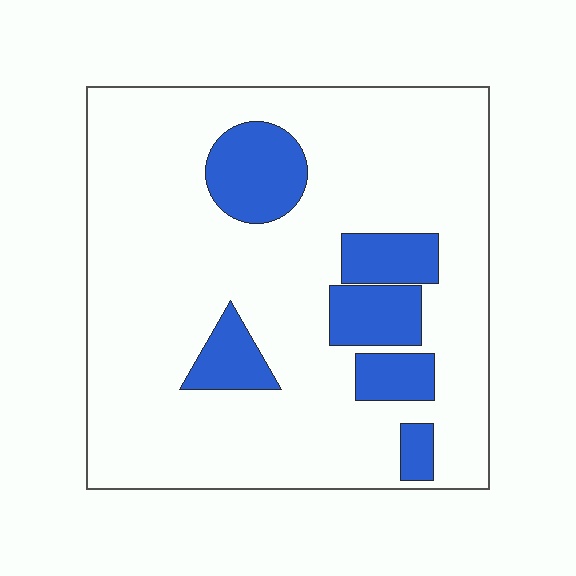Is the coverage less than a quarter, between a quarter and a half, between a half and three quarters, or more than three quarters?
Less than a quarter.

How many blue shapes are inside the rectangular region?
6.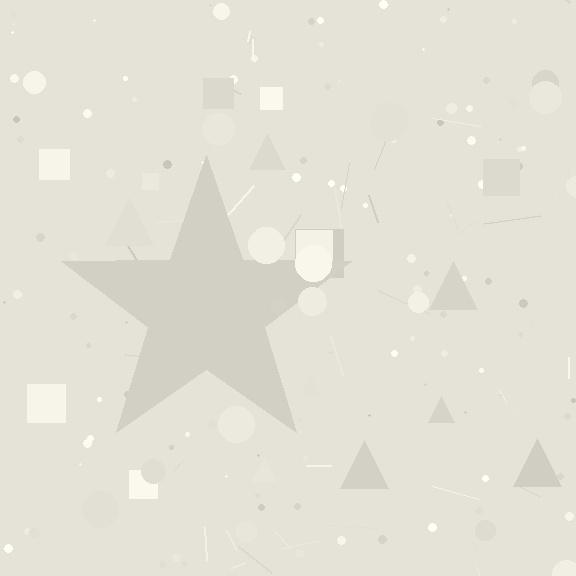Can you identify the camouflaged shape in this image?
The camouflaged shape is a star.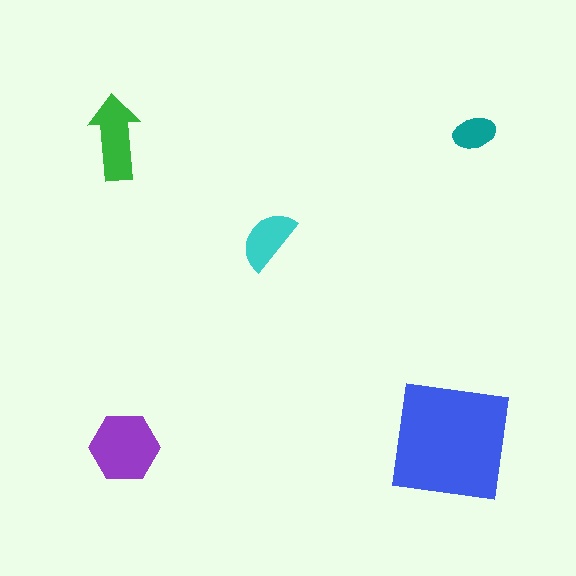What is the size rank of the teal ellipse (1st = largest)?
5th.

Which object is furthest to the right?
The teal ellipse is rightmost.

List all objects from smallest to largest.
The teal ellipse, the cyan semicircle, the green arrow, the purple hexagon, the blue square.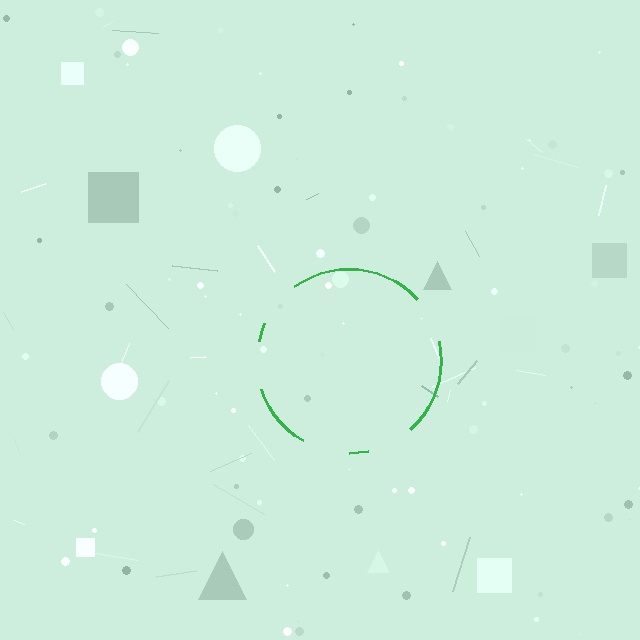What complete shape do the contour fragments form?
The contour fragments form a circle.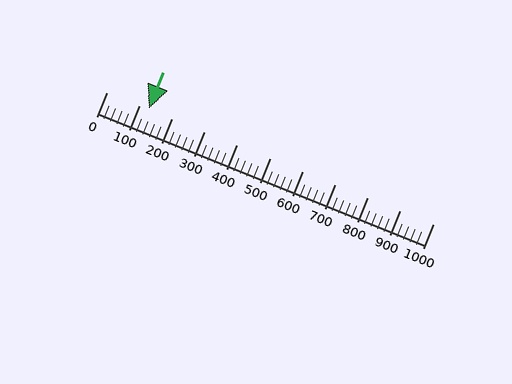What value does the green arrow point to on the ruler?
The green arrow points to approximately 128.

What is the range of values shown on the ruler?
The ruler shows values from 0 to 1000.